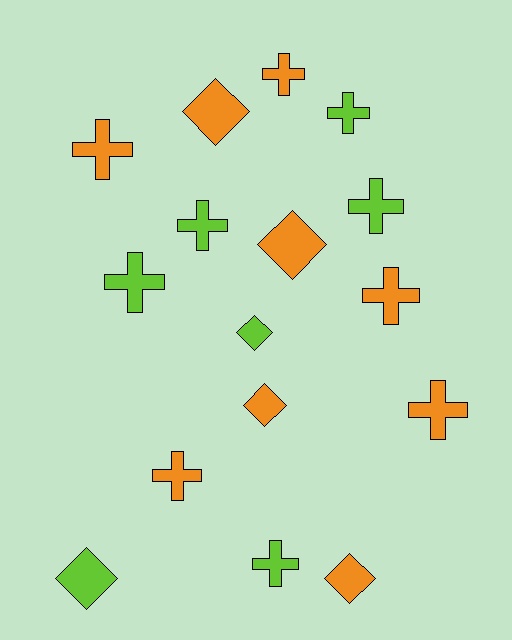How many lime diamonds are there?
There are 2 lime diamonds.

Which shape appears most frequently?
Cross, with 10 objects.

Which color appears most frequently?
Orange, with 9 objects.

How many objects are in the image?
There are 16 objects.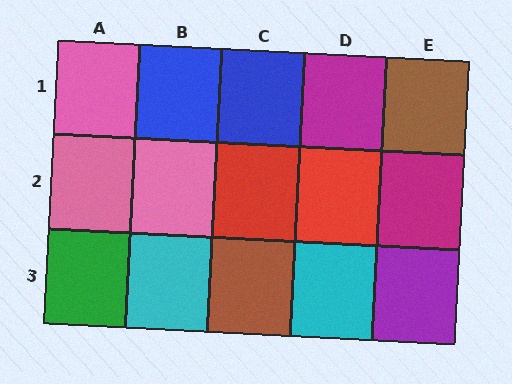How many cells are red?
2 cells are red.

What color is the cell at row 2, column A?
Pink.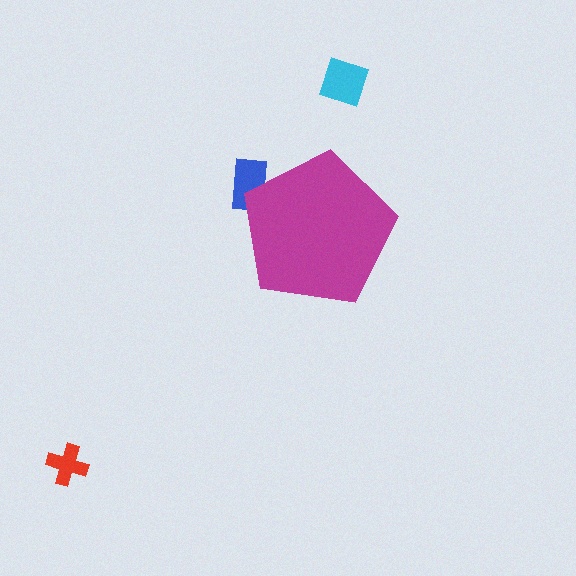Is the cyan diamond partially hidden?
No, the cyan diamond is fully visible.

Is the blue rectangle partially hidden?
Yes, the blue rectangle is partially hidden behind the magenta pentagon.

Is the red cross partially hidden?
No, the red cross is fully visible.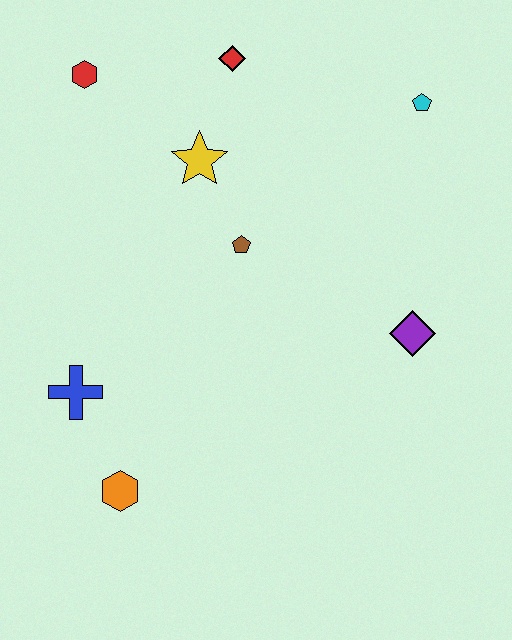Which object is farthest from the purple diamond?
The red hexagon is farthest from the purple diamond.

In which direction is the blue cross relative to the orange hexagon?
The blue cross is above the orange hexagon.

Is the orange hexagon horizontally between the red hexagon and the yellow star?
Yes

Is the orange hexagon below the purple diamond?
Yes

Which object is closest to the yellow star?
The brown pentagon is closest to the yellow star.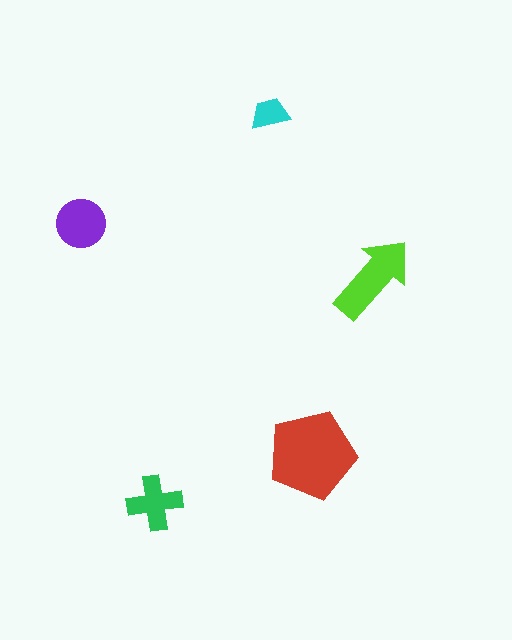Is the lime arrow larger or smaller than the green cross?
Larger.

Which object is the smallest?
The cyan trapezoid.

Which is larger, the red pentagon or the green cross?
The red pentagon.